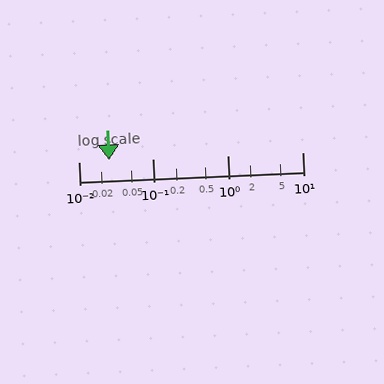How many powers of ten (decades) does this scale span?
The scale spans 3 decades, from 0.01 to 10.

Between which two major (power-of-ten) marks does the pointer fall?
The pointer is between 0.01 and 0.1.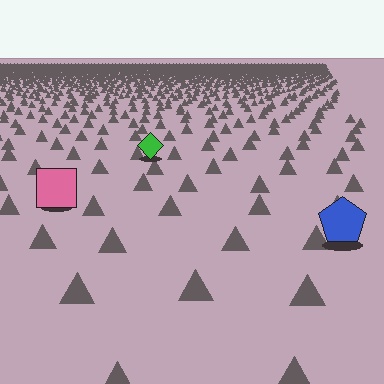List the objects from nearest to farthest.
From nearest to farthest: the blue pentagon, the pink square, the green diamond.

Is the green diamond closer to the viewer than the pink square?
No. The pink square is closer — you can tell from the texture gradient: the ground texture is coarser near it.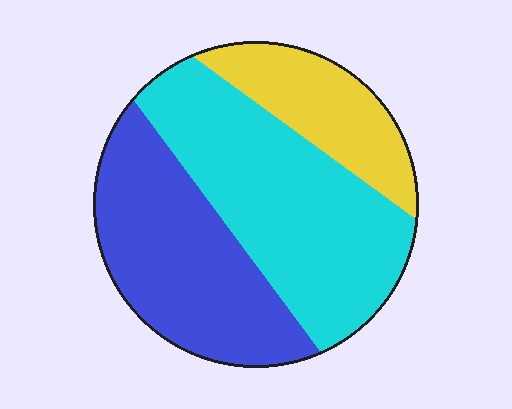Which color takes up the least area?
Yellow, at roughly 20%.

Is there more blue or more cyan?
Cyan.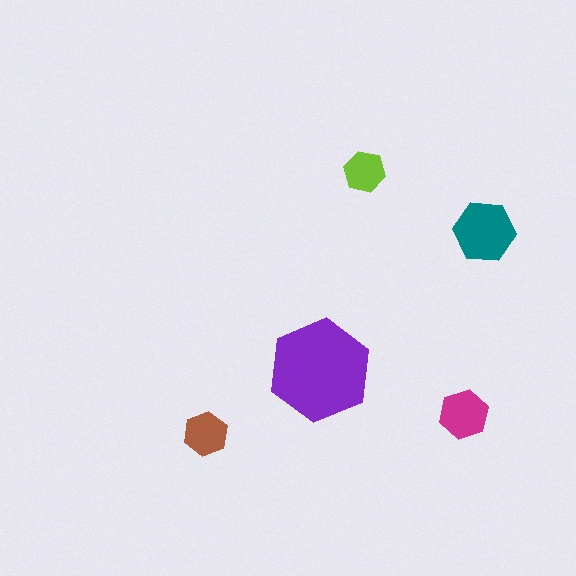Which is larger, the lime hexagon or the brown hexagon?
The brown one.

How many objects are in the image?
There are 5 objects in the image.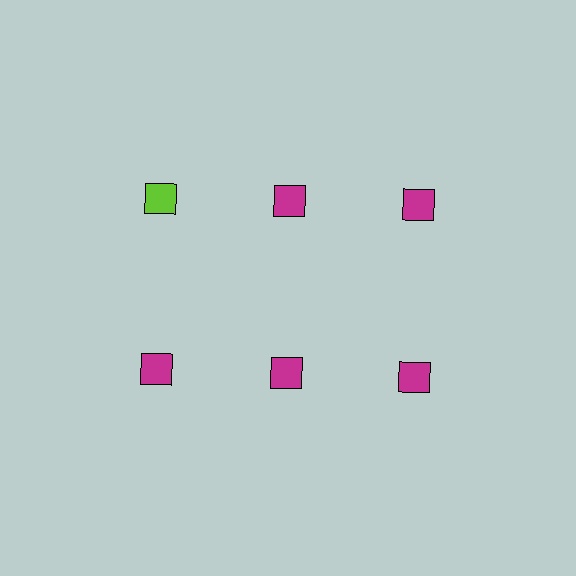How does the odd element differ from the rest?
It has a different color: lime instead of magenta.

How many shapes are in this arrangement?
There are 6 shapes arranged in a grid pattern.